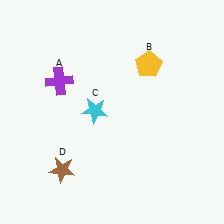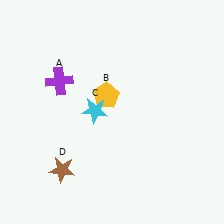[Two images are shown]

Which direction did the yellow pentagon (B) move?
The yellow pentagon (B) moved left.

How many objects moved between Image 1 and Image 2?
1 object moved between the two images.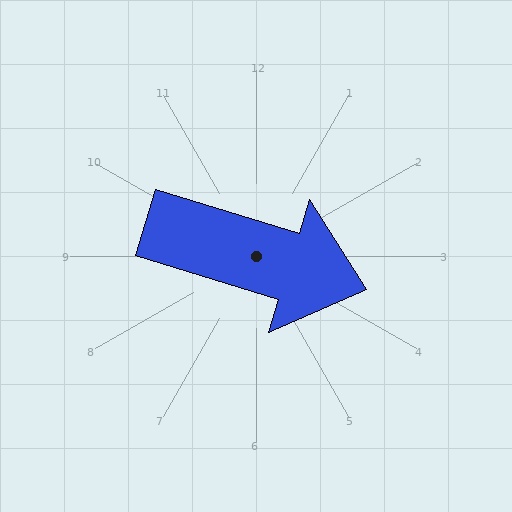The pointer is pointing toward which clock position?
Roughly 4 o'clock.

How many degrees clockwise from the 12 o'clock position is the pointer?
Approximately 107 degrees.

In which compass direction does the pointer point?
East.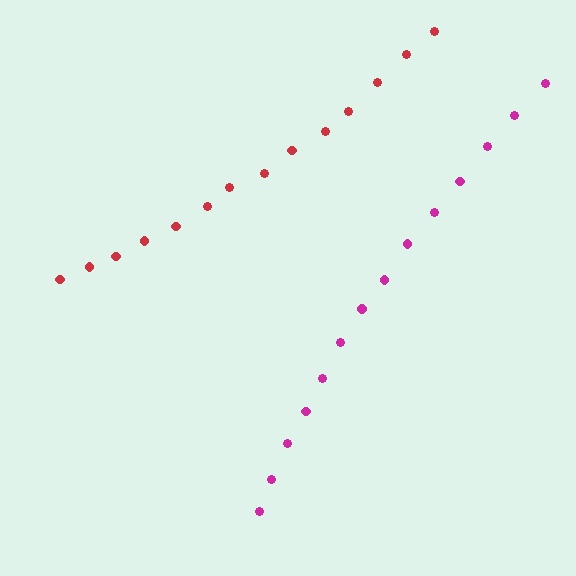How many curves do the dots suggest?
There are 2 distinct paths.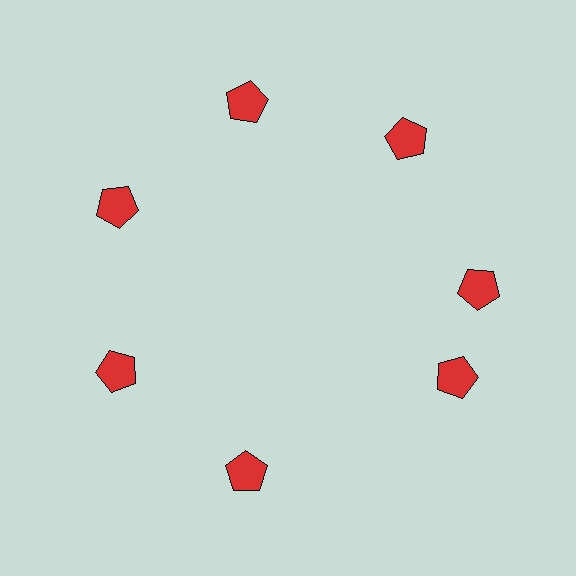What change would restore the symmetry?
The symmetry would be restored by rotating it back into even spacing with its neighbors so that all 7 pentagons sit at equal angles and equal distance from the center.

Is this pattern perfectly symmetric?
No. The 7 red pentagons are arranged in a ring, but one element near the 5 o'clock position is rotated out of alignment along the ring, breaking the 7-fold rotational symmetry.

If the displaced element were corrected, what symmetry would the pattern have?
It would have 7-fold rotational symmetry — the pattern would map onto itself every 51 degrees.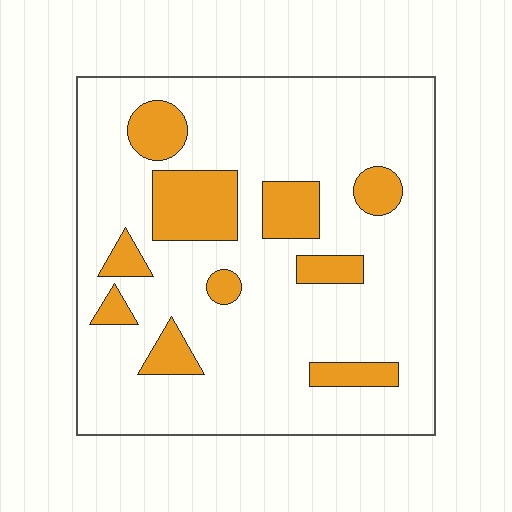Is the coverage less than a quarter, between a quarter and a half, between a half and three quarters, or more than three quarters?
Less than a quarter.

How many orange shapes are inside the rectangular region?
10.